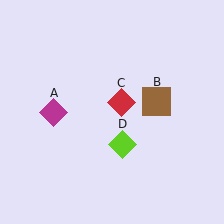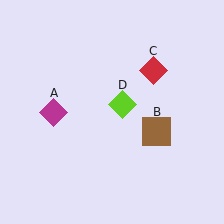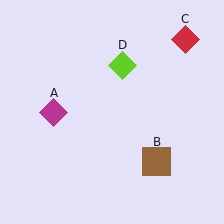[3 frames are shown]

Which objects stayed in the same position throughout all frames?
Magenta diamond (object A) remained stationary.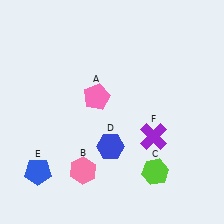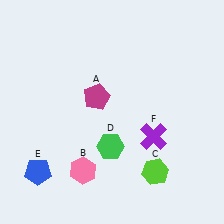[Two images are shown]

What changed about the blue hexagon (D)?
In Image 1, D is blue. In Image 2, it changed to green.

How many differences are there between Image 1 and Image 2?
There are 2 differences between the two images.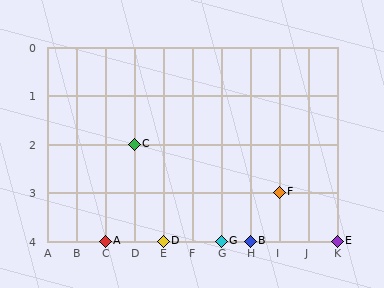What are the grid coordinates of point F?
Point F is at grid coordinates (I, 3).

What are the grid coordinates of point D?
Point D is at grid coordinates (E, 4).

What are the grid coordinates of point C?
Point C is at grid coordinates (D, 2).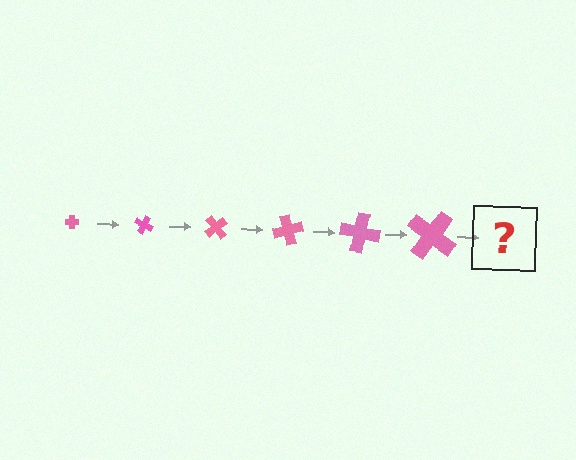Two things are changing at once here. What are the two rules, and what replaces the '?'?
The two rules are that the cross grows larger each step and it rotates 25 degrees each step. The '?' should be a cross, larger than the previous one and rotated 150 degrees from the start.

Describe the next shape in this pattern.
It should be a cross, larger than the previous one and rotated 150 degrees from the start.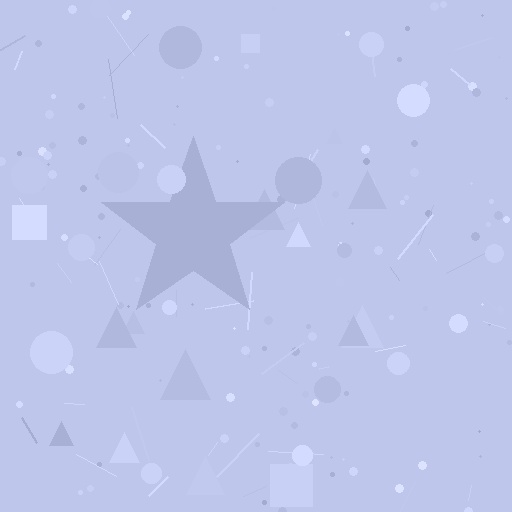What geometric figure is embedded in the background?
A star is embedded in the background.